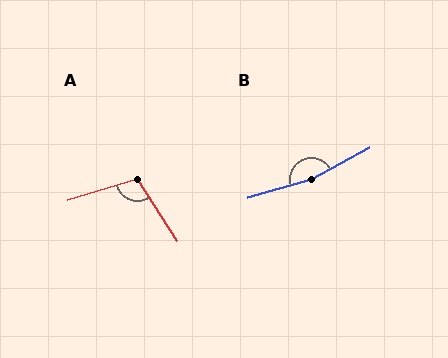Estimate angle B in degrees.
Approximately 167 degrees.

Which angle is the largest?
B, at approximately 167 degrees.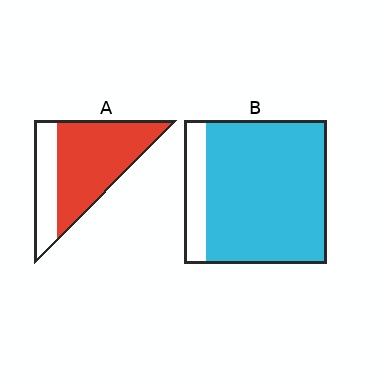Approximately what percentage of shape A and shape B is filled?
A is approximately 70% and B is approximately 85%.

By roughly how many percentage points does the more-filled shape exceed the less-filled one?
By roughly 15 percentage points (B over A).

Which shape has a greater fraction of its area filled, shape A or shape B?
Shape B.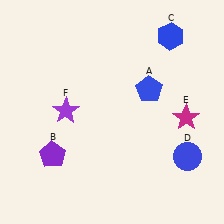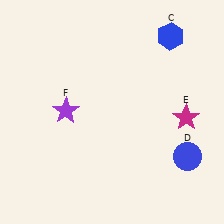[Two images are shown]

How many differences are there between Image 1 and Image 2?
There are 2 differences between the two images.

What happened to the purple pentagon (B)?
The purple pentagon (B) was removed in Image 2. It was in the bottom-left area of Image 1.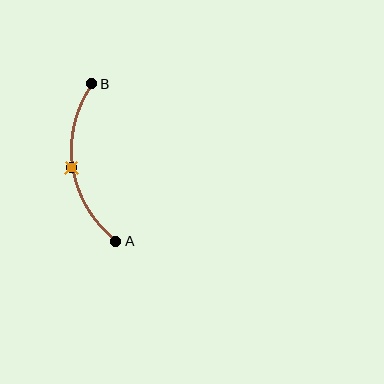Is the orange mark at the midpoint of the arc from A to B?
Yes. The orange mark lies on the arc at equal arc-length from both A and B — it is the arc midpoint.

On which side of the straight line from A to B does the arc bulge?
The arc bulges to the left of the straight line connecting A and B.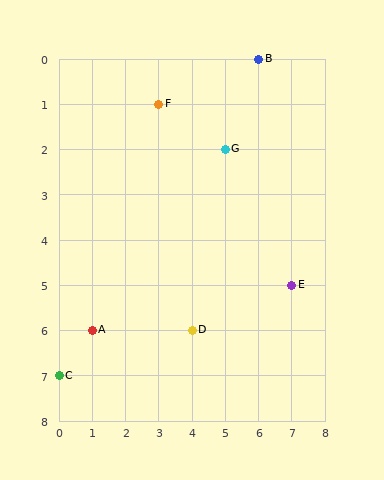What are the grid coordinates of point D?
Point D is at grid coordinates (4, 6).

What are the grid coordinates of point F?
Point F is at grid coordinates (3, 1).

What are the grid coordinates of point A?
Point A is at grid coordinates (1, 6).